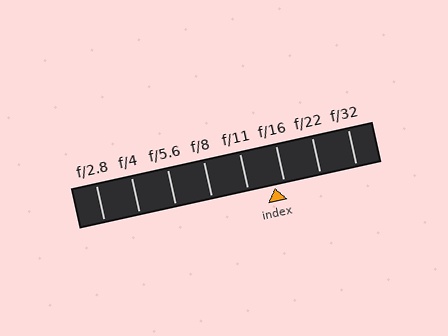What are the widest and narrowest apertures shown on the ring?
The widest aperture shown is f/2.8 and the narrowest is f/32.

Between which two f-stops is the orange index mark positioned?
The index mark is between f/11 and f/16.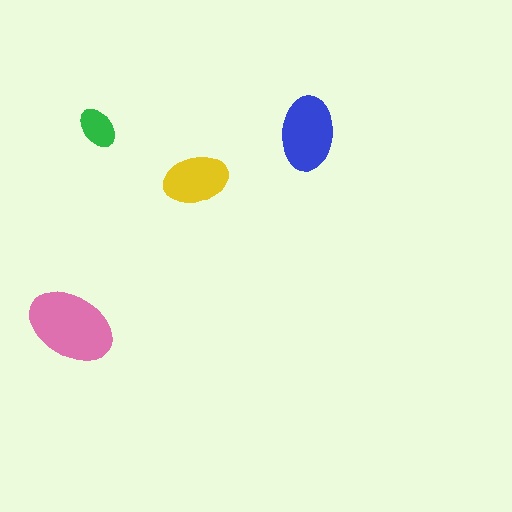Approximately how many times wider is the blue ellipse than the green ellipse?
About 2 times wider.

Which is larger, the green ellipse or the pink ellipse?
The pink one.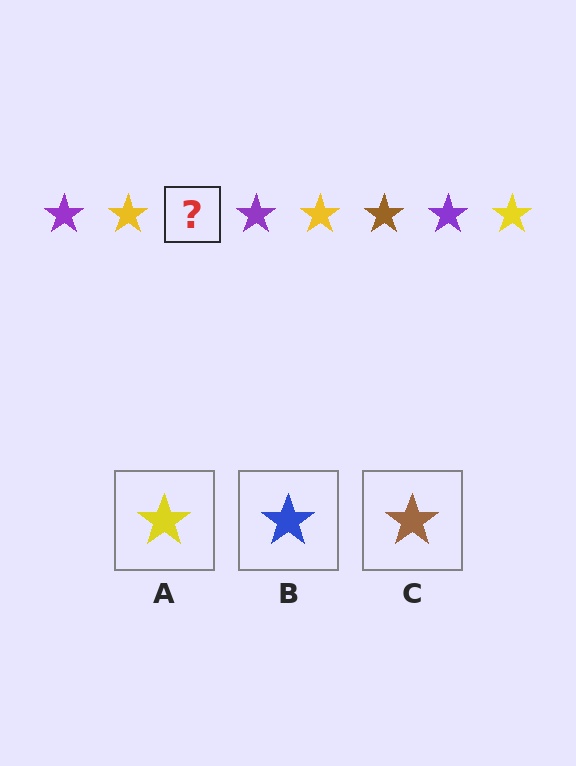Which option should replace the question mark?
Option C.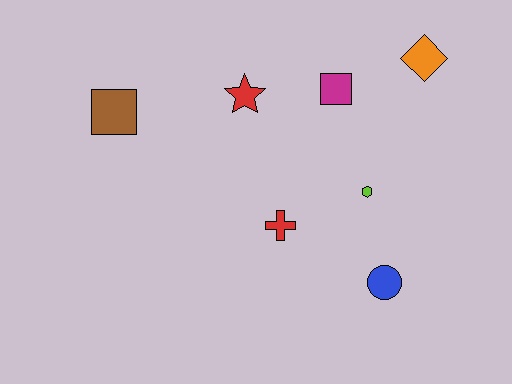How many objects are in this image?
There are 7 objects.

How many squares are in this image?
There are 2 squares.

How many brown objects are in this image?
There is 1 brown object.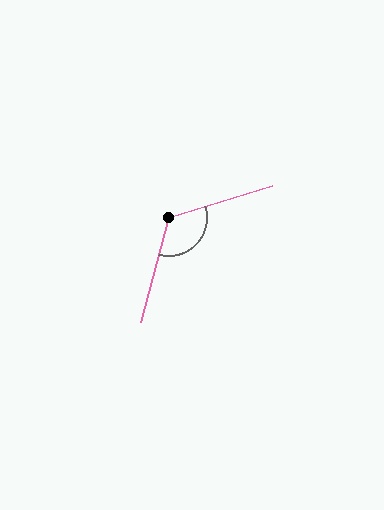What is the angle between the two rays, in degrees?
Approximately 122 degrees.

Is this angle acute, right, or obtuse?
It is obtuse.